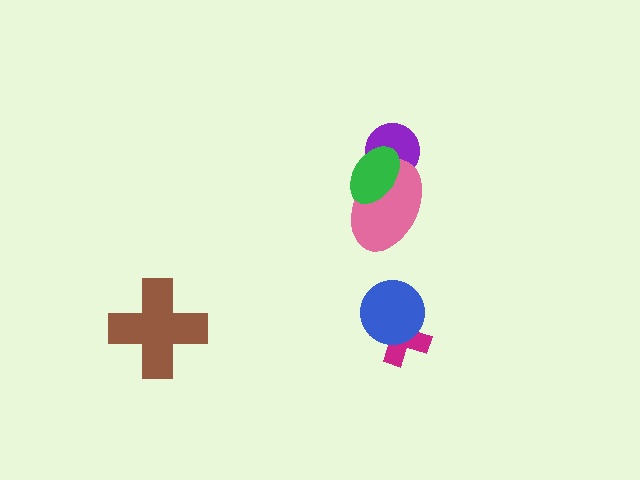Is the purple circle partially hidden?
Yes, it is partially covered by another shape.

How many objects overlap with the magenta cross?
1 object overlaps with the magenta cross.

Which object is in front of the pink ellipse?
The green ellipse is in front of the pink ellipse.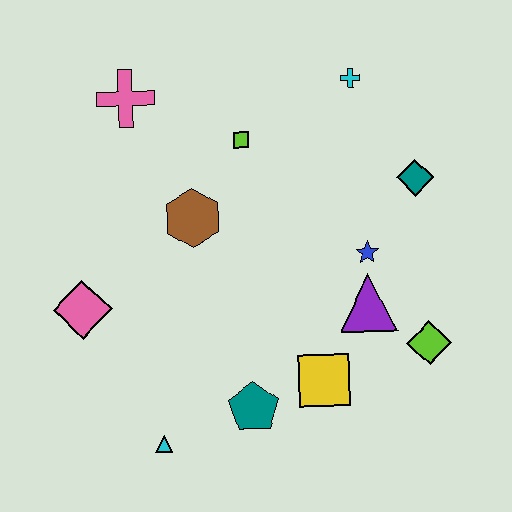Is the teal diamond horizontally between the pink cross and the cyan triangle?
No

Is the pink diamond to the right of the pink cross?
No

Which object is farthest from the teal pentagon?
The cyan cross is farthest from the teal pentagon.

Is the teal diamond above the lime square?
No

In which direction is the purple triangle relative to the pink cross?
The purple triangle is to the right of the pink cross.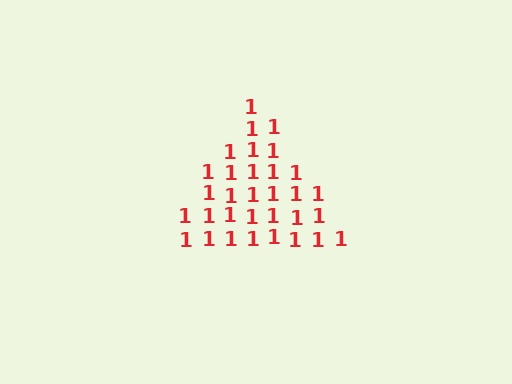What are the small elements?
The small elements are digit 1's.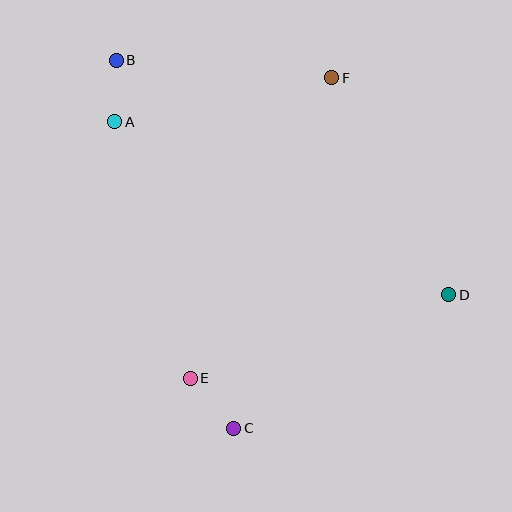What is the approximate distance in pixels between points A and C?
The distance between A and C is approximately 329 pixels.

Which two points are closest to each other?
Points A and B are closest to each other.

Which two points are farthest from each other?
Points B and D are farthest from each other.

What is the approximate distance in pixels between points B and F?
The distance between B and F is approximately 216 pixels.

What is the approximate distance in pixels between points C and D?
The distance between C and D is approximately 253 pixels.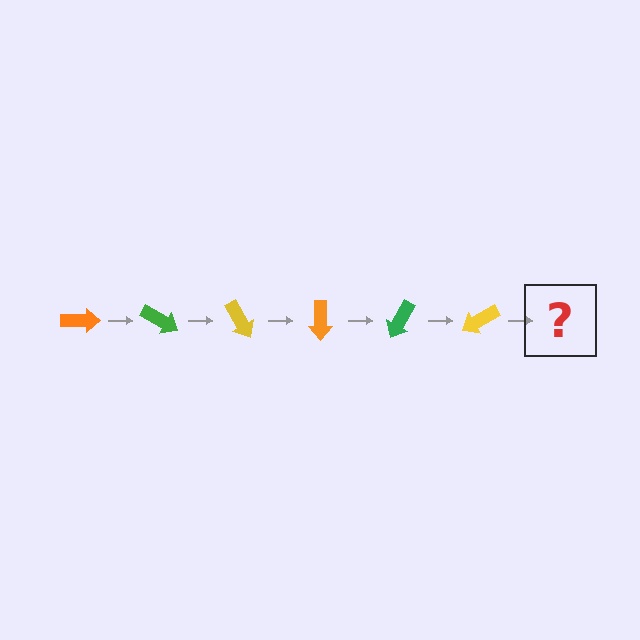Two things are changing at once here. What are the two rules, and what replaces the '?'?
The two rules are that it rotates 30 degrees each step and the color cycles through orange, green, and yellow. The '?' should be an orange arrow, rotated 180 degrees from the start.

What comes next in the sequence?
The next element should be an orange arrow, rotated 180 degrees from the start.